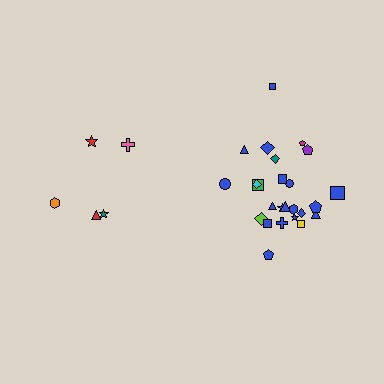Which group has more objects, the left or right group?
The right group.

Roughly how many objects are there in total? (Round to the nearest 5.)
Roughly 30 objects in total.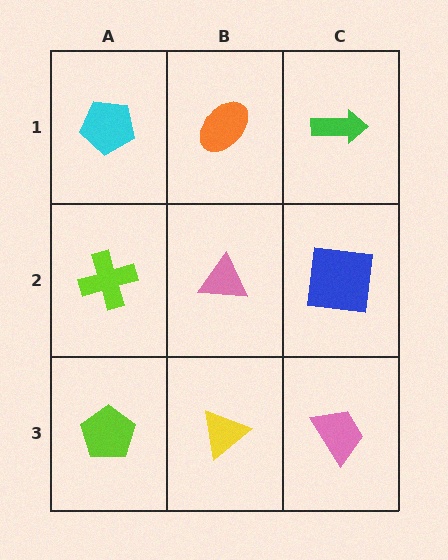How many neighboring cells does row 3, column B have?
3.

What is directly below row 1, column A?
A lime cross.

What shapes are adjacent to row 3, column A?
A lime cross (row 2, column A), a yellow triangle (row 3, column B).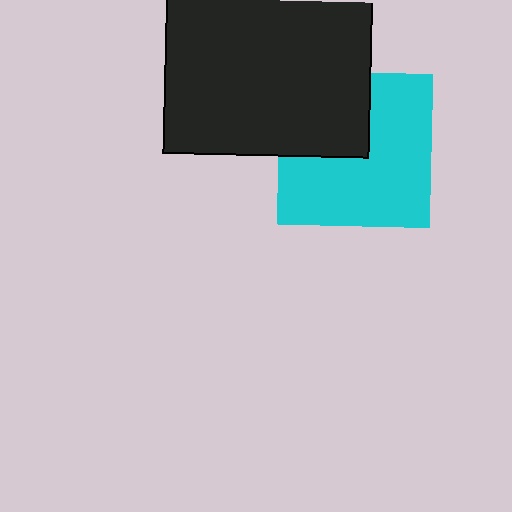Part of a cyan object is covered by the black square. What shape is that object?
It is a square.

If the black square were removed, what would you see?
You would see the complete cyan square.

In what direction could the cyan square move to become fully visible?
The cyan square could move toward the lower-right. That would shift it out from behind the black square entirely.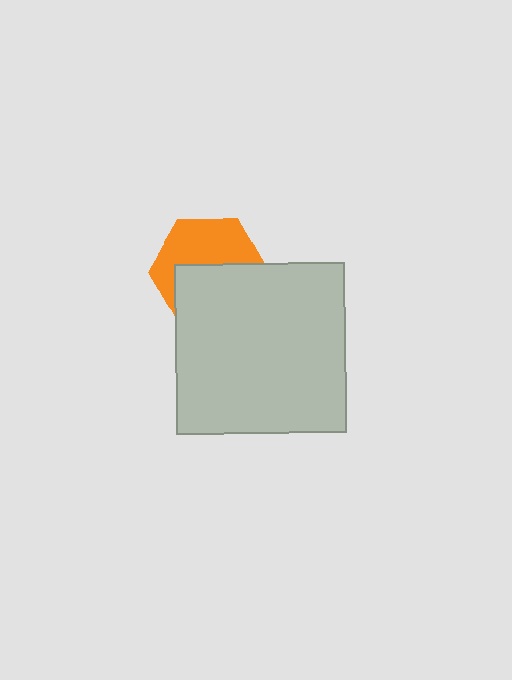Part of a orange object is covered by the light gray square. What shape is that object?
It is a hexagon.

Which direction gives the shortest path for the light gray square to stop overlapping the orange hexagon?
Moving down gives the shortest separation.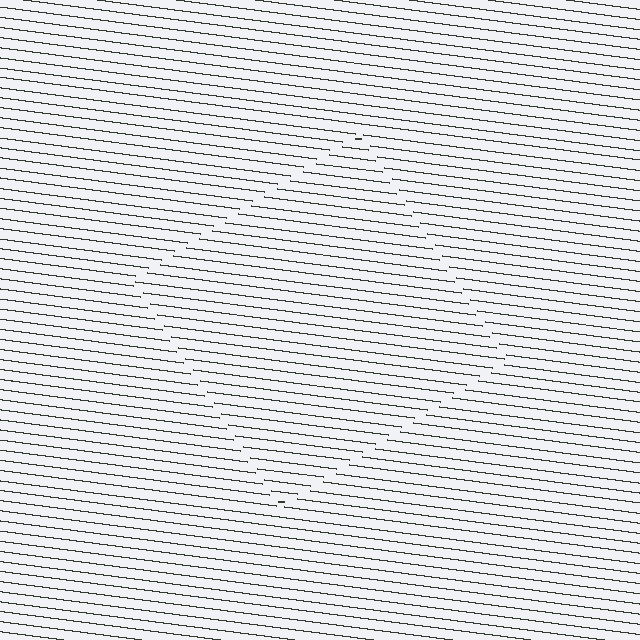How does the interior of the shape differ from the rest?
The interior of the shape contains the same grating, shifted by half a period — the contour is defined by the phase discontinuity where line-ends from the inner and outer gratings abut.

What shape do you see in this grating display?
An illusory square. The interior of the shape contains the same grating, shifted by half a period — the contour is defined by the phase discontinuity where line-ends from the inner and outer gratings abut.